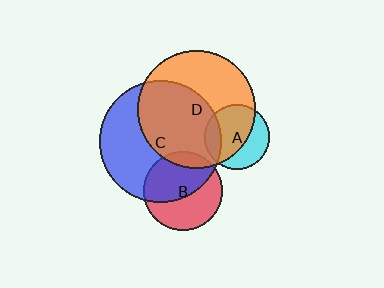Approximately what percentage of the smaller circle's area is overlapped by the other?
Approximately 55%.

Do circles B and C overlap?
Yes.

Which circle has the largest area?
Circle C (blue).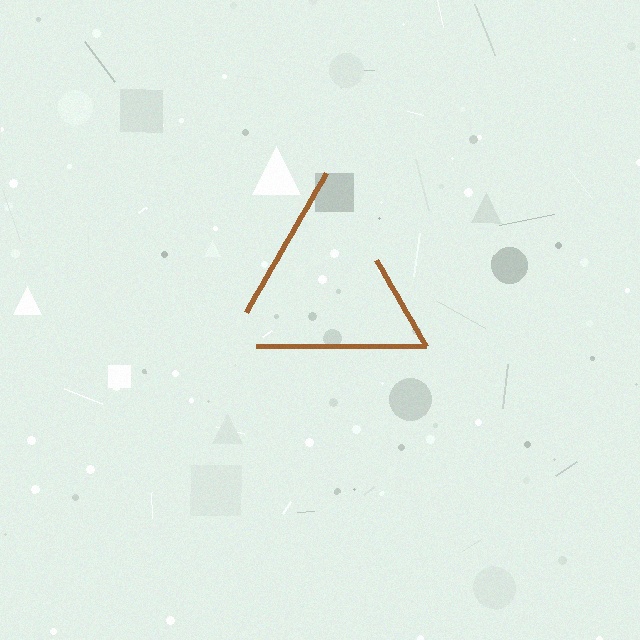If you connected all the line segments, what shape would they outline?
They would outline a triangle.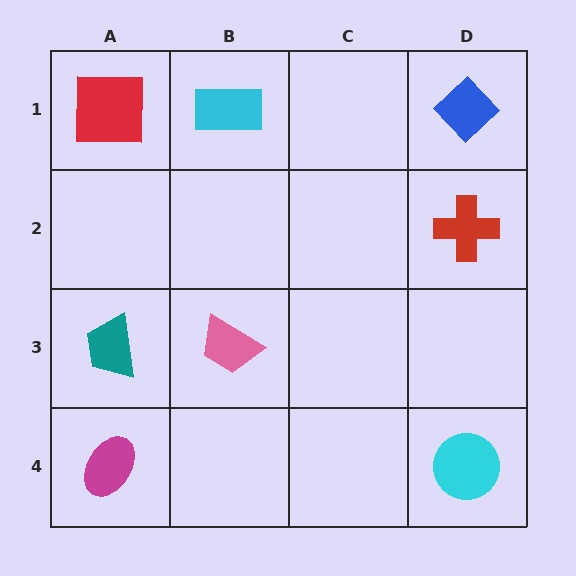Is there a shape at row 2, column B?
No, that cell is empty.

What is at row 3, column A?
A teal trapezoid.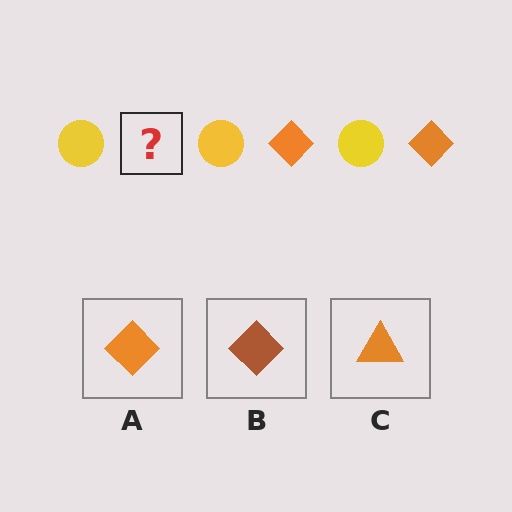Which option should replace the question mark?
Option A.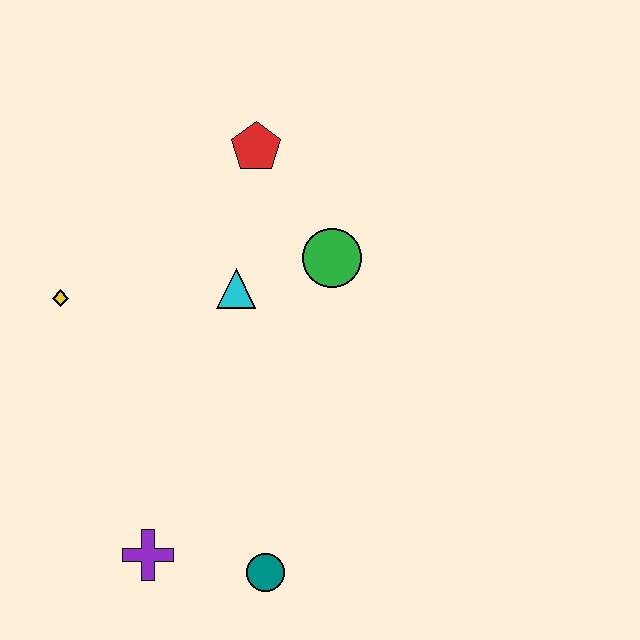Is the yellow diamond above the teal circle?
Yes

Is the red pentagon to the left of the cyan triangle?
No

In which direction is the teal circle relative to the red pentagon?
The teal circle is below the red pentagon.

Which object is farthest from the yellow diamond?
The teal circle is farthest from the yellow diamond.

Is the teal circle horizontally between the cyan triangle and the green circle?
Yes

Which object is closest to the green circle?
The cyan triangle is closest to the green circle.